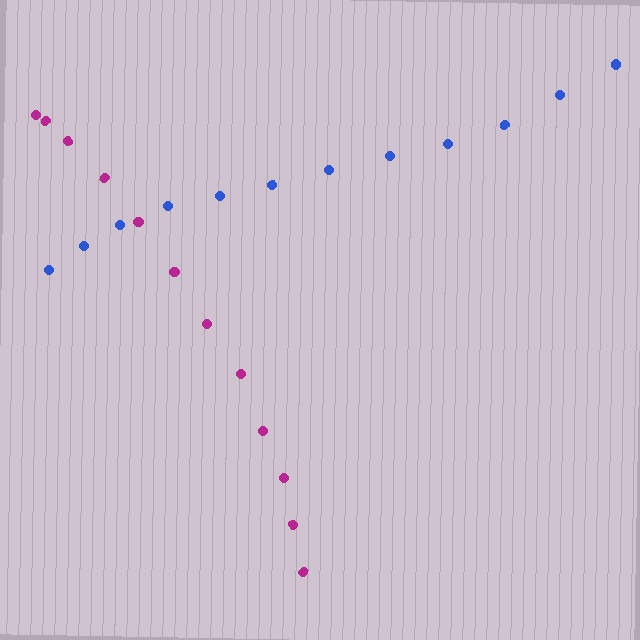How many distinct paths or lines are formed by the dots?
There are 2 distinct paths.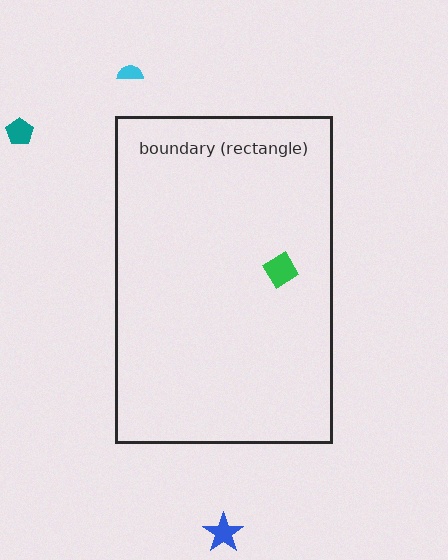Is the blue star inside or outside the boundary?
Outside.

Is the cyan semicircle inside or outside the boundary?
Outside.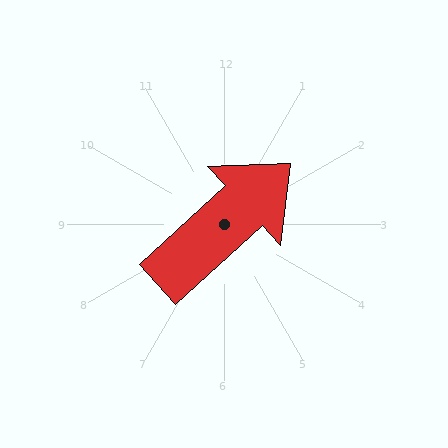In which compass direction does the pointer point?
Northeast.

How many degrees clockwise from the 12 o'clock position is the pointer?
Approximately 48 degrees.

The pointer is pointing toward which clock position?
Roughly 2 o'clock.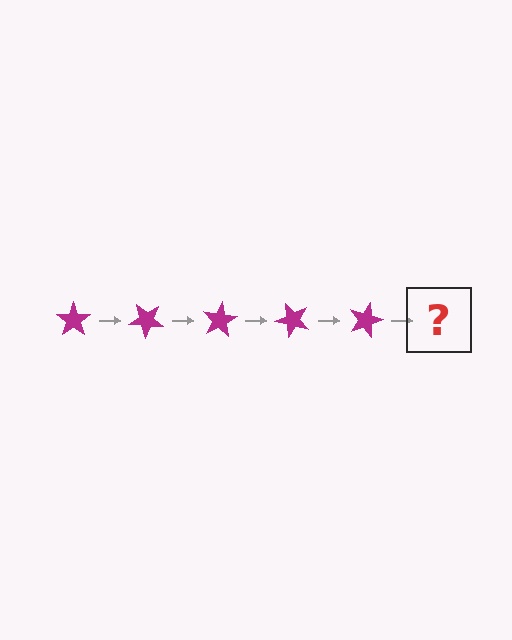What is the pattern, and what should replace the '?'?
The pattern is that the star rotates 40 degrees each step. The '?' should be a magenta star rotated 200 degrees.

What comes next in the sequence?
The next element should be a magenta star rotated 200 degrees.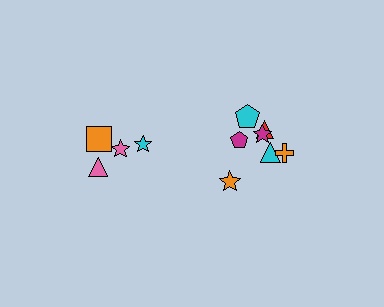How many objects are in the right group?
There are 7 objects.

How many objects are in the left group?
There are 4 objects.